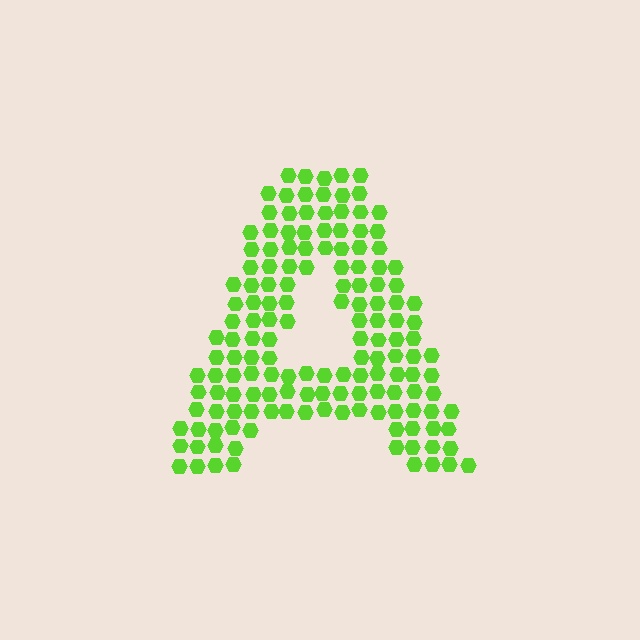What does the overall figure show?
The overall figure shows the letter A.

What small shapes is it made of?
It is made of small hexagons.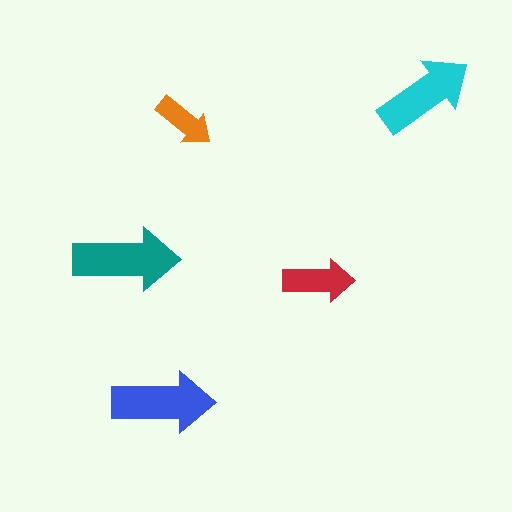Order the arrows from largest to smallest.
the teal one, the blue one, the cyan one, the red one, the orange one.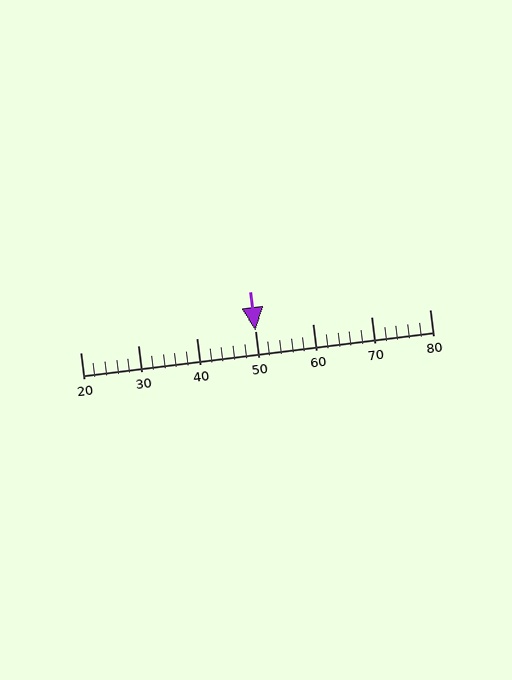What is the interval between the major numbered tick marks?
The major tick marks are spaced 10 units apart.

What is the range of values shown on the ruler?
The ruler shows values from 20 to 80.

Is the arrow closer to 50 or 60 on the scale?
The arrow is closer to 50.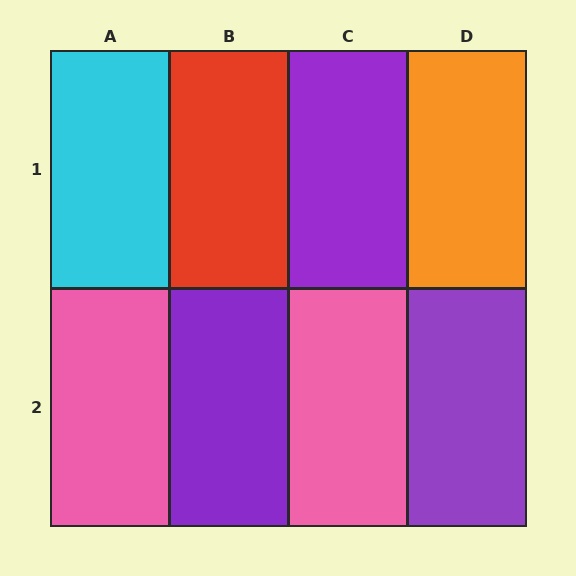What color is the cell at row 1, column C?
Purple.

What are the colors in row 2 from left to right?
Pink, purple, pink, purple.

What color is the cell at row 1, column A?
Cyan.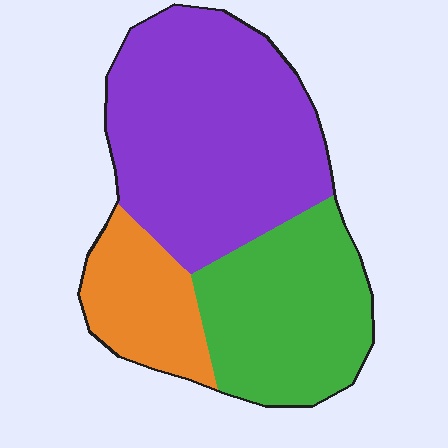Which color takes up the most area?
Purple, at roughly 50%.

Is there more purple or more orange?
Purple.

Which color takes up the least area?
Orange, at roughly 15%.